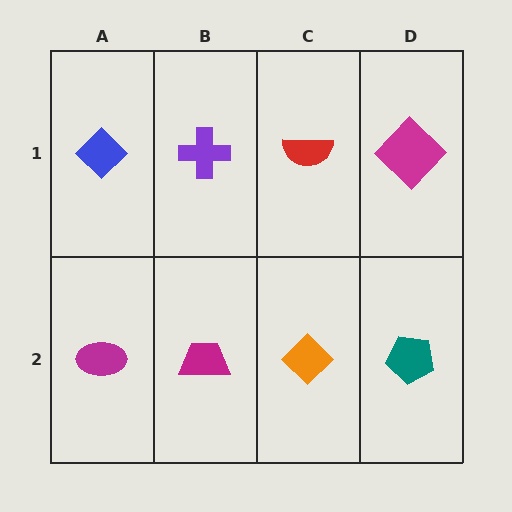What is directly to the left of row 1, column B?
A blue diamond.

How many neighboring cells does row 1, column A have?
2.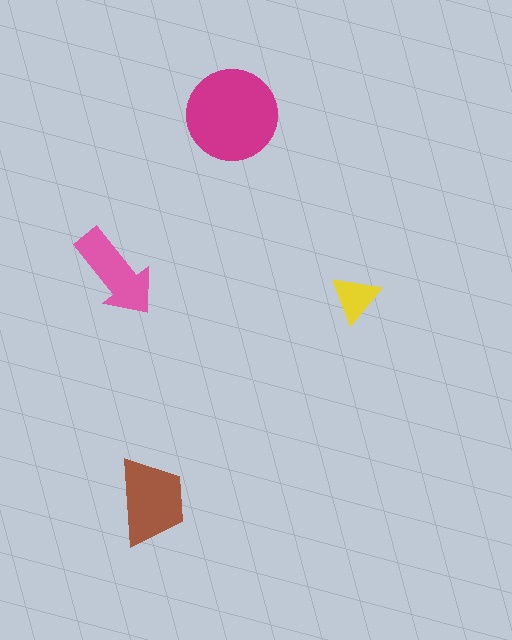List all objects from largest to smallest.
The magenta circle, the brown trapezoid, the pink arrow, the yellow triangle.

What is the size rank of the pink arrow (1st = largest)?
3rd.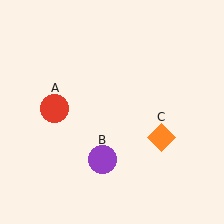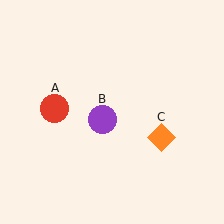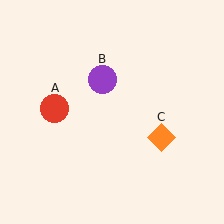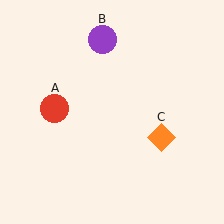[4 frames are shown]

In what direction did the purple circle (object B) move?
The purple circle (object B) moved up.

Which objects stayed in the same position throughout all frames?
Red circle (object A) and orange diamond (object C) remained stationary.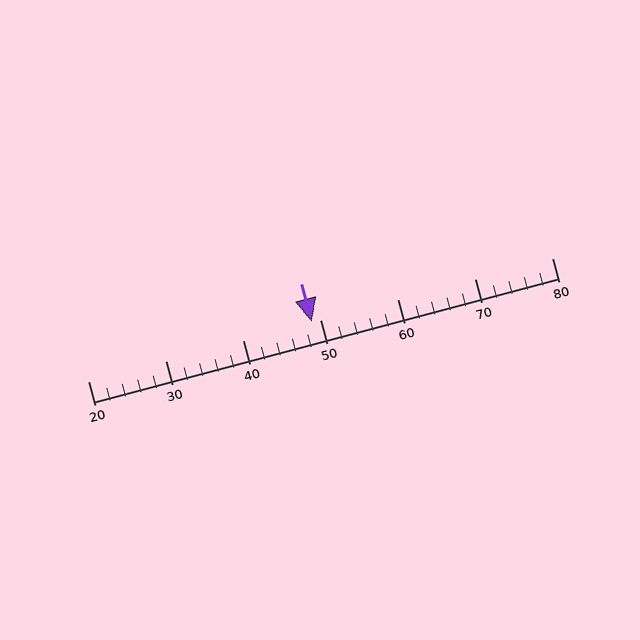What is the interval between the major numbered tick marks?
The major tick marks are spaced 10 units apart.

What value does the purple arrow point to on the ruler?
The purple arrow points to approximately 49.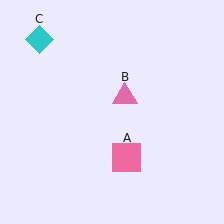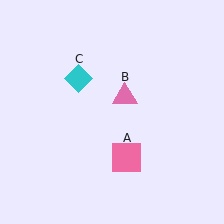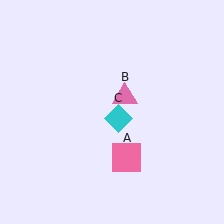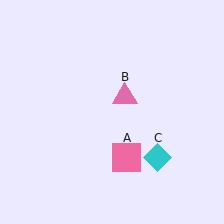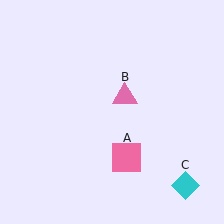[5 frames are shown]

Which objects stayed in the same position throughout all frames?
Pink square (object A) and pink triangle (object B) remained stationary.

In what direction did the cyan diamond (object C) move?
The cyan diamond (object C) moved down and to the right.